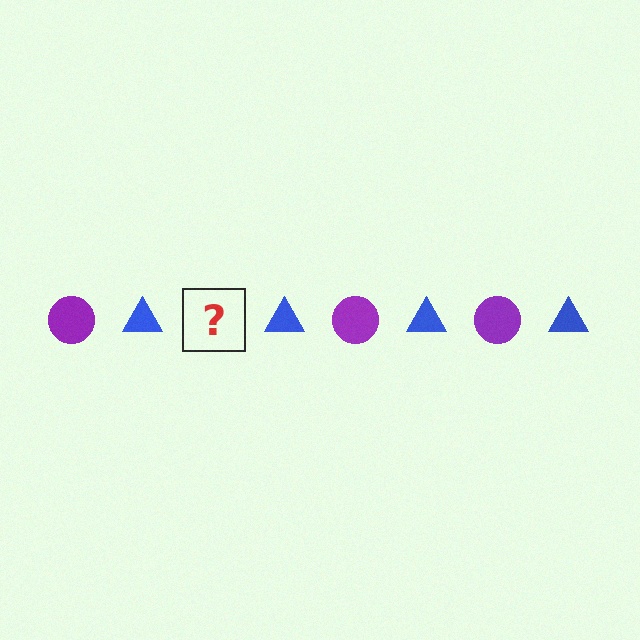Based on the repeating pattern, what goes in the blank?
The blank should be a purple circle.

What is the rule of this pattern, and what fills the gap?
The rule is that the pattern alternates between purple circle and blue triangle. The gap should be filled with a purple circle.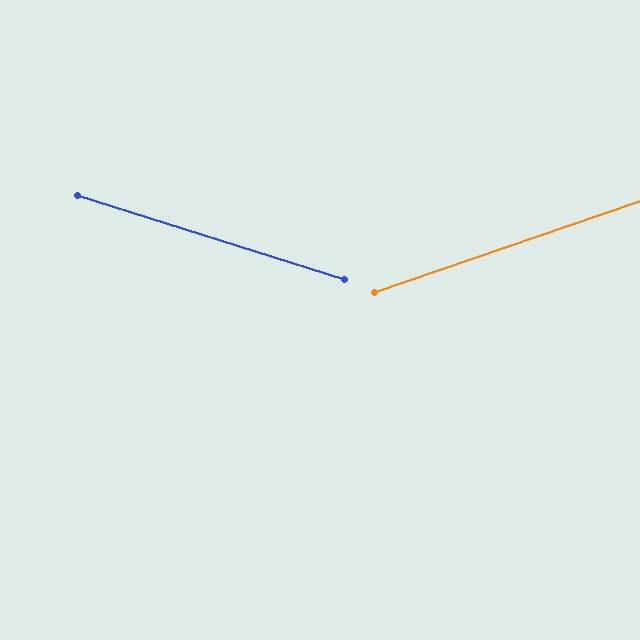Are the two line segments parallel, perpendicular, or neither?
Neither parallel nor perpendicular — they differ by about 37°.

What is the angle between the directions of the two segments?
Approximately 37 degrees.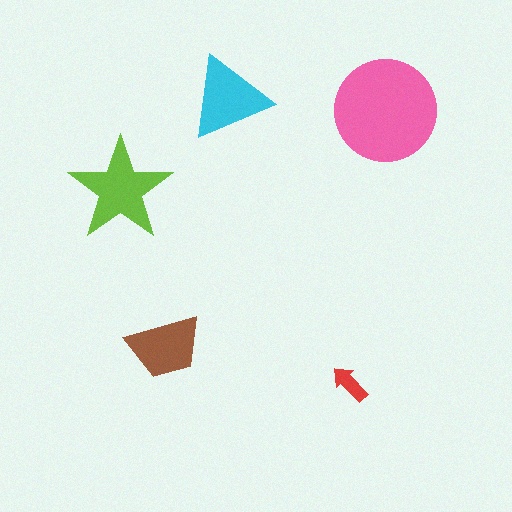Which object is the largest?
The pink circle.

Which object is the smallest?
The red arrow.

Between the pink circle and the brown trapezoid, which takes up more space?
The pink circle.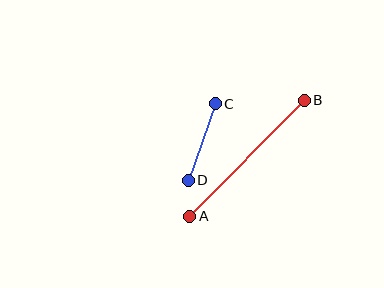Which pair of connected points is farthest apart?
Points A and B are farthest apart.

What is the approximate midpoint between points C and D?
The midpoint is at approximately (202, 142) pixels.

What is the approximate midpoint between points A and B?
The midpoint is at approximately (247, 158) pixels.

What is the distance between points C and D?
The distance is approximately 81 pixels.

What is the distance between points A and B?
The distance is approximately 163 pixels.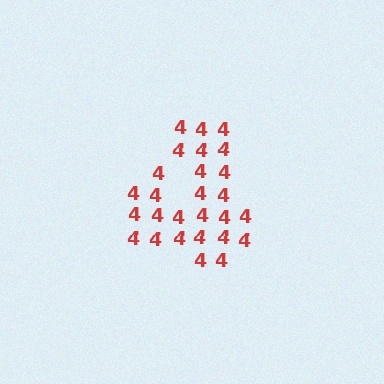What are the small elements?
The small elements are digit 4's.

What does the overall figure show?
The overall figure shows the digit 4.